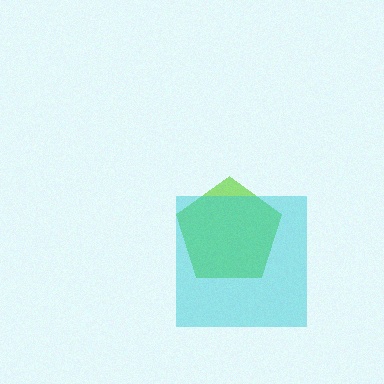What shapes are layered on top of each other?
The layered shapes are: a lime pentagon, a cyan square.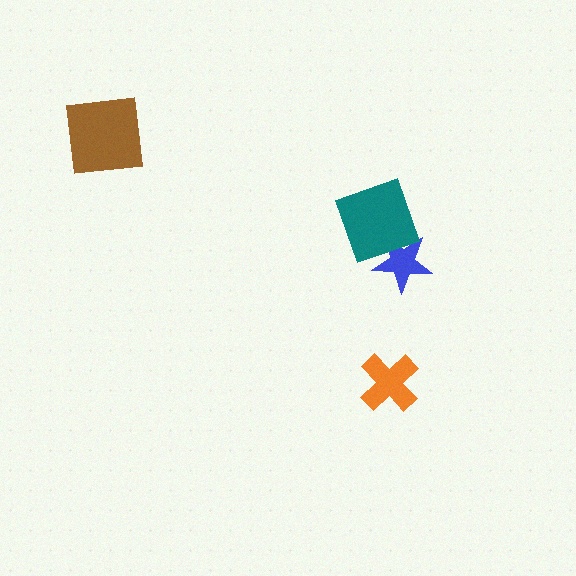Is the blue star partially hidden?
Yes, it is partially covered by another shape.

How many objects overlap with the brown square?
0 objects overlap with the brown square.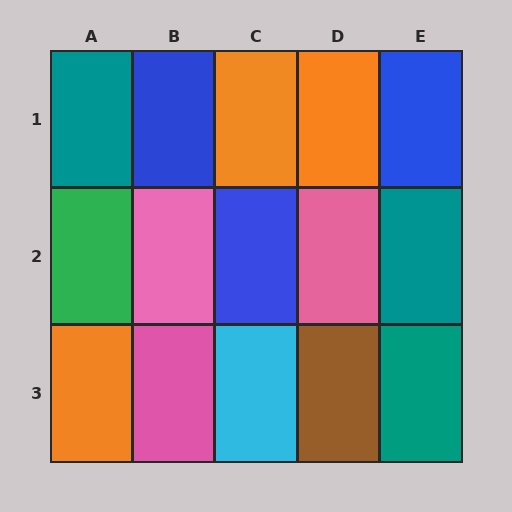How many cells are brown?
1 cell is brown.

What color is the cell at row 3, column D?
Brown.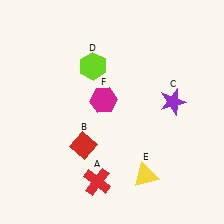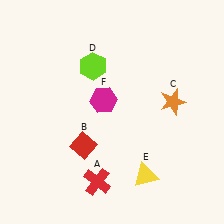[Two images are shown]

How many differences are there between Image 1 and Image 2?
There is 1 difference between the two images.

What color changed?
The star (C) changed from purple in Image 1 to orange in Image 2.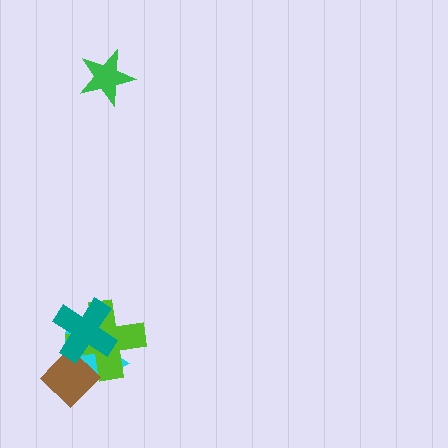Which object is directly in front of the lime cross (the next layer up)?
The brown diamond is directly in front of the lime cross.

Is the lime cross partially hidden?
Yes, it is partially covered by another shape.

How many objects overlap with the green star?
0 objects overlap with the green star.